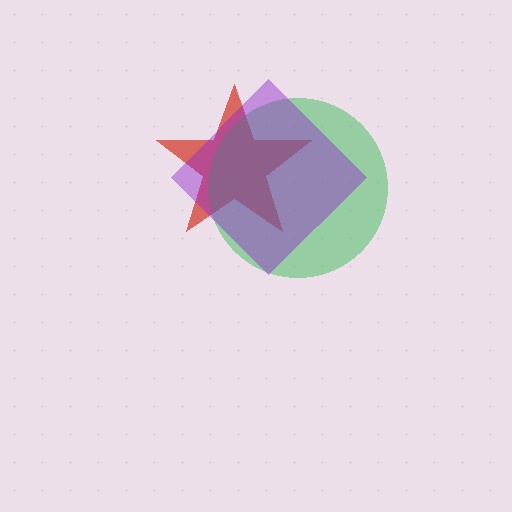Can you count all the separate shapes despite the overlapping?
Yes, there are 3 separate shapes.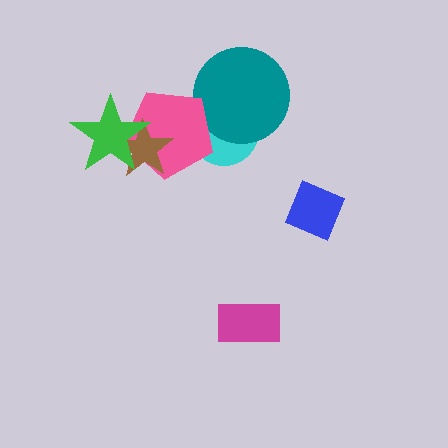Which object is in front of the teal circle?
The pink pentagon is in front of the teal circle.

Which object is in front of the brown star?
The green star is in front of the brown star.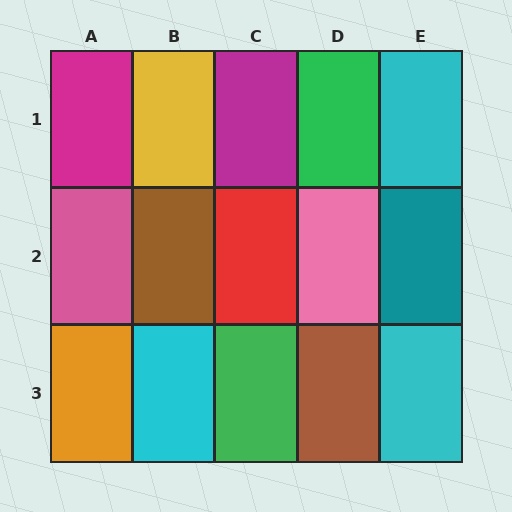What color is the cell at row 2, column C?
Red.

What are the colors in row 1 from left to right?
Magenta, yellow, magenta, green, cyan.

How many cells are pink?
2 cells are pink.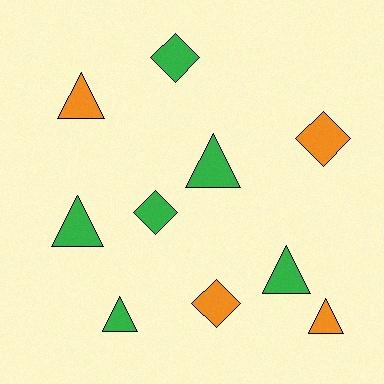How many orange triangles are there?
There are 2 orange triangles.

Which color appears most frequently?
Green, with 6 objects.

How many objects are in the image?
There are 10 objects.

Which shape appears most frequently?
Triangle, with 6 objects.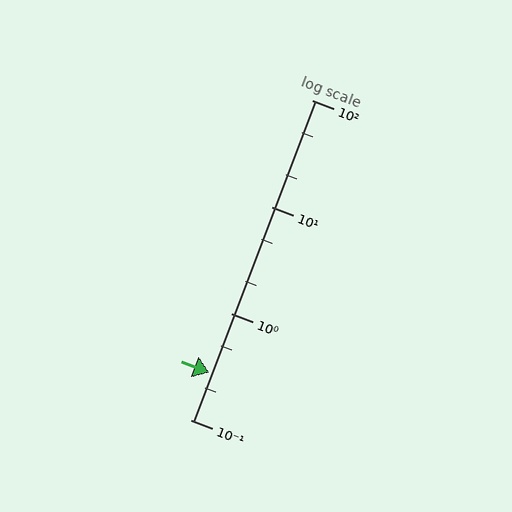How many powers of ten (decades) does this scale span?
The scale spans 3 decades, from 0.1 to 100.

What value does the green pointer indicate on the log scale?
The pointer indicates approximately 0.28.